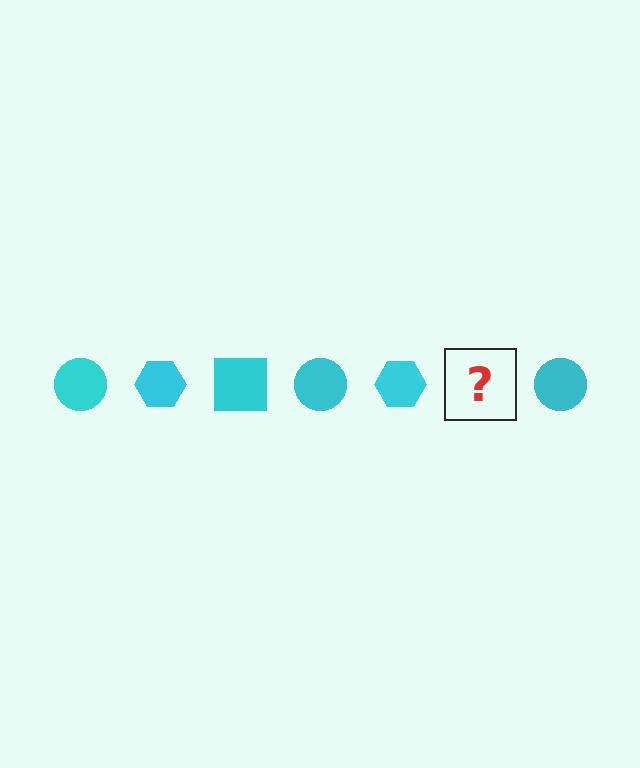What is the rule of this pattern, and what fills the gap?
The rule is that the pattern cycles through circle, hexagon, square shapes in cyan. The gap should be filled with a cyan square.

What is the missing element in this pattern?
The missing element is a cyan square.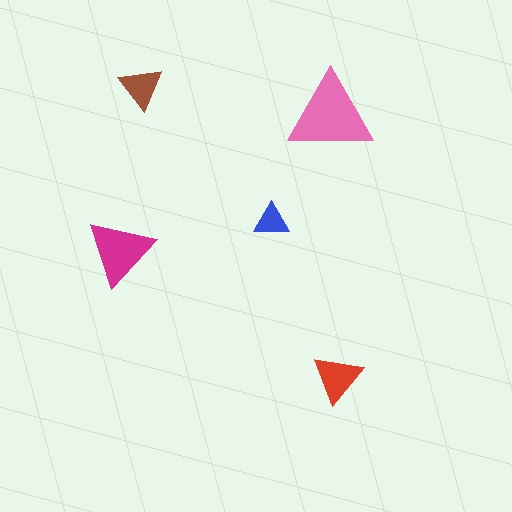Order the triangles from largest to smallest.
the pink one, the magenta one, the red one, the brown one, the blue one.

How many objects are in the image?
There are 5 objects in the image.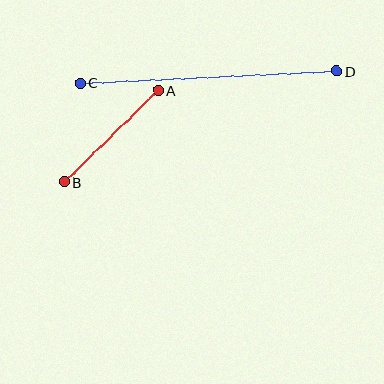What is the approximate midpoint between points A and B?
The midpoint is at approximately (111, 136) pixels.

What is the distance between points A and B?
The distance is approximately 131 pixels.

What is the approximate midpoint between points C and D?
The midpoint is at approximately (208, 77) pixels.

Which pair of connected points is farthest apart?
Points C and D are farthest apart.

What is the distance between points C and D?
The distance is approximately 257 pixels.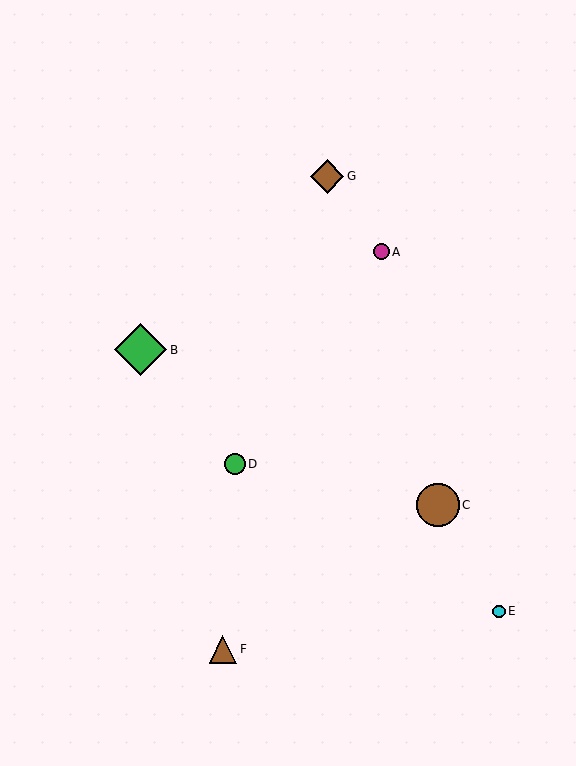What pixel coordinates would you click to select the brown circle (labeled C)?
Click at (438, 505) to select the brown circle C.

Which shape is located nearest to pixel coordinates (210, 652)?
The brown triangle (labeled F) at (223, 649) is nearest to that location.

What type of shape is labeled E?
Shape E is a cyan circle.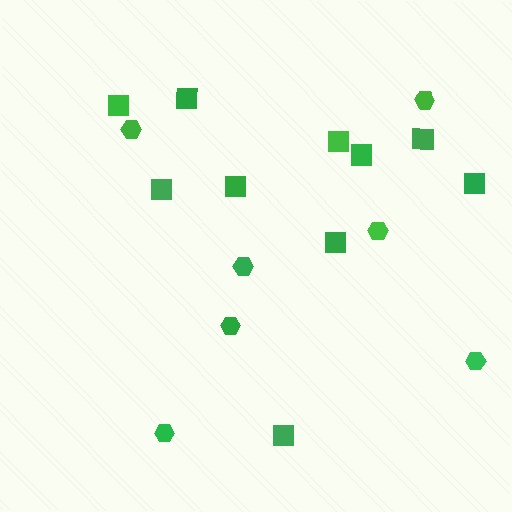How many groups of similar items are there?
There are 2 groups: one group of hexagons (7) and one group of squares (10).